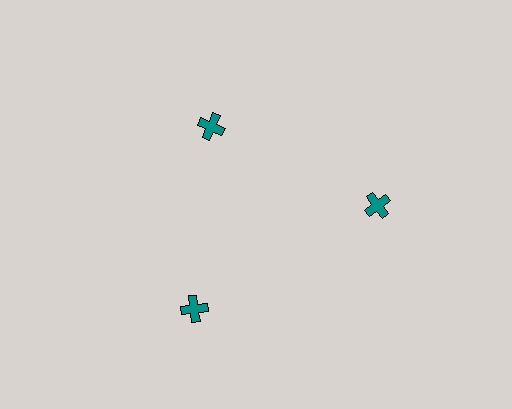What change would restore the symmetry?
The symmetry would be restored by moving it outward, back onto the ring so that all 3 crosses sit at equal angles and equal distance from the center.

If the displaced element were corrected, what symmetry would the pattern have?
It would have 3-fold rotational symmetry — the pattern would map onto itself every 120 degrees.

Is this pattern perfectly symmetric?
No. The 3 teal crosses are arranged in a ring, but one element near the 11 o'clock position is pulled inward toward the center, breaking the 3-fold rotational symmetry.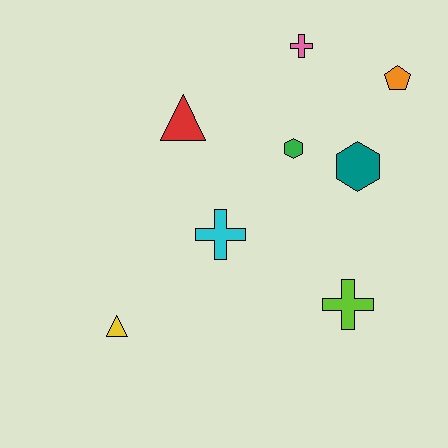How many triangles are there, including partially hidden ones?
There are 2 triangles.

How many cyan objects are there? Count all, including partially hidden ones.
There is 1 cyan object.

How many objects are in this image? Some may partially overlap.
There are 8 objects.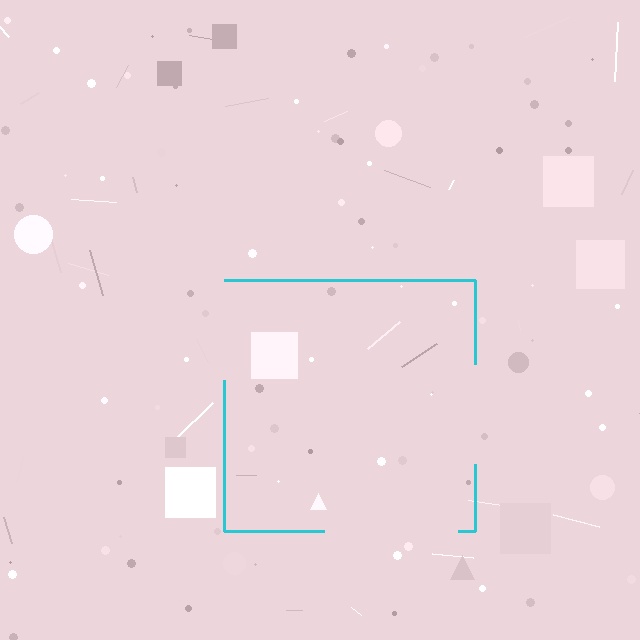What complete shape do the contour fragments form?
The contour fragments form a square.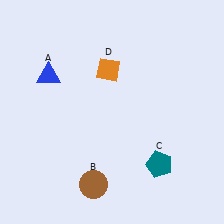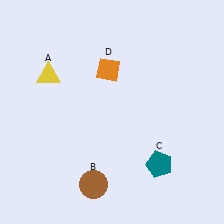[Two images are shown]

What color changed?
The triangle (A) changed from blue in Image 1 to yellow in Image 2.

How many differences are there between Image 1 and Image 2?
There is 1 difference between the two images.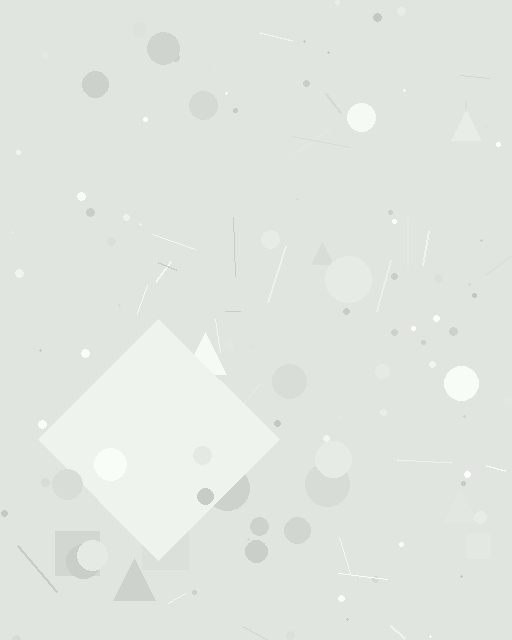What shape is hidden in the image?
A diamond is hidden in the image.